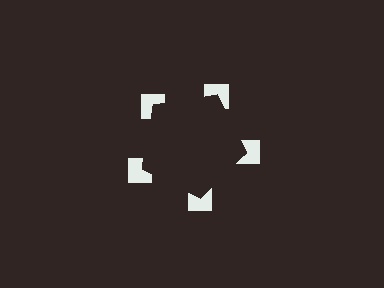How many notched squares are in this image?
There are 5 — one at each vertex of the illusory pentagon.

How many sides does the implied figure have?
5 sides.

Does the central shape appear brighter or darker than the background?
It typically appears slightly darker than the background, even though no actual brightness change is drawn.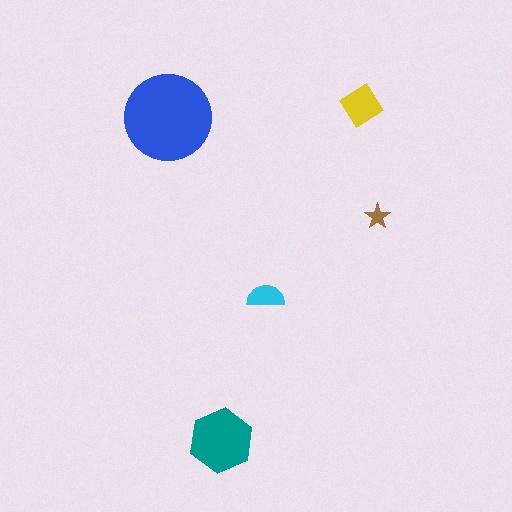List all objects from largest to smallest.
The blue circle, the teal hexagon, the yellow diamond, the cyan semicircle, the brown star.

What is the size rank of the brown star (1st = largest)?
5th.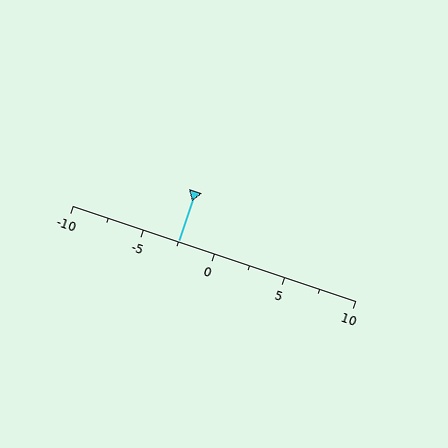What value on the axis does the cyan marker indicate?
The marker indicates approximately -2.5.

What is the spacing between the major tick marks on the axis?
The major ticks are spaced 5 apart.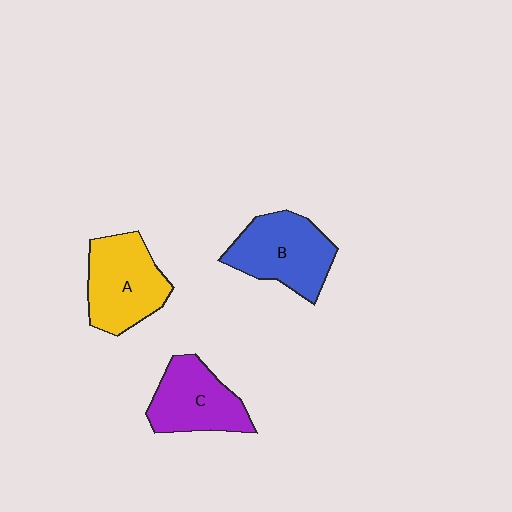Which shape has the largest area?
Shape B (blue).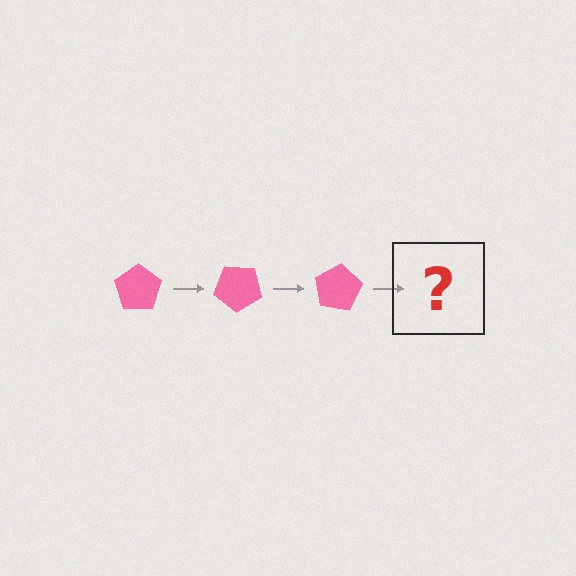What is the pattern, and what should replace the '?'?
The pattern is that the pentagon rotates 40 degrees each step. The '?' should be a pink pentagon rotated 120 degrees.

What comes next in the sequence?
The next element should be a pink pentagon rotated 120 degrees.